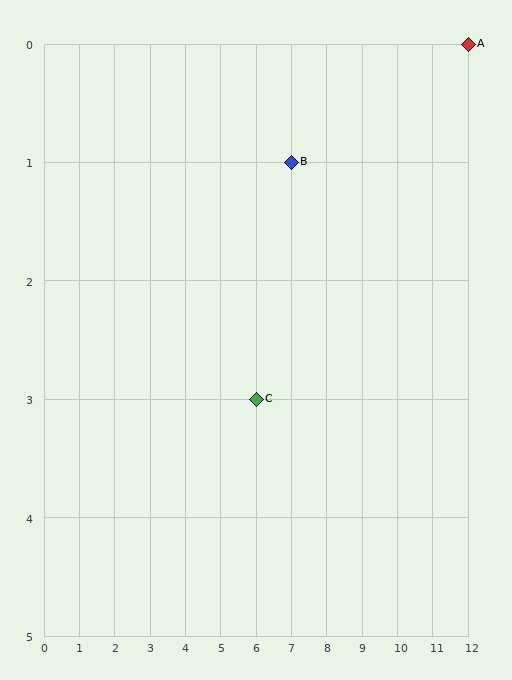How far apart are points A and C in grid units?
Points A and C are 6 columns and 3 rows apart (about 6.7 grid units diagonally).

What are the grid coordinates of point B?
Point B is at grid coordinates (7, 1).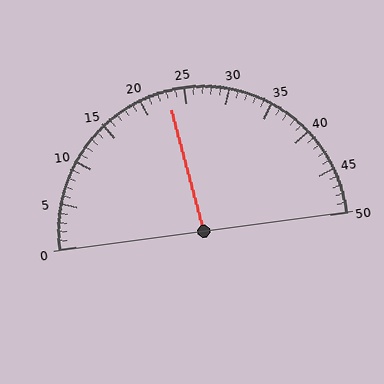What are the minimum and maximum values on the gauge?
The gauge ranges from 0 to 50.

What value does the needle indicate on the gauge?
The needle indicates approximately 23.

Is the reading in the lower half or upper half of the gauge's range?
The reading is in the lower half of the range (0 to 50).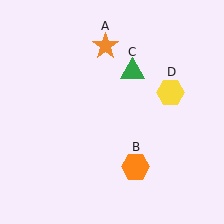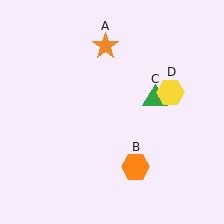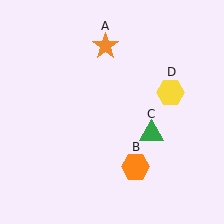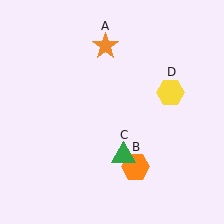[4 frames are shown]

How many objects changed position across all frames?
1 object changed position: green triangle (object C).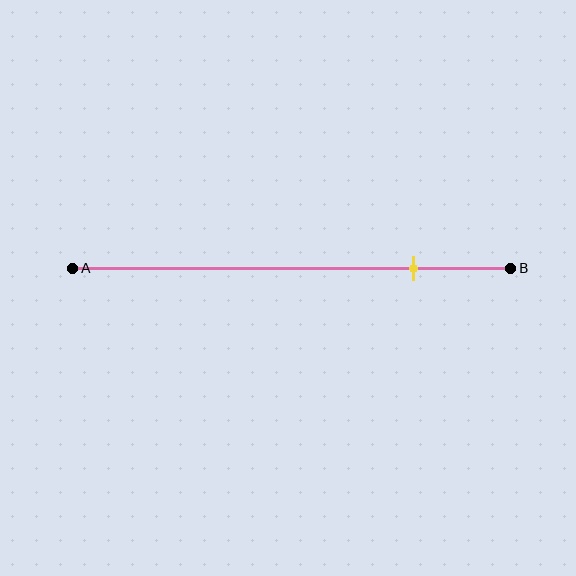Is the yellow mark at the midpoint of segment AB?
No, the mark is at about 80% from A, not at the 50% midpoint.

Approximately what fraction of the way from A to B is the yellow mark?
The yellow mark is approximately 80% of the way from A to B.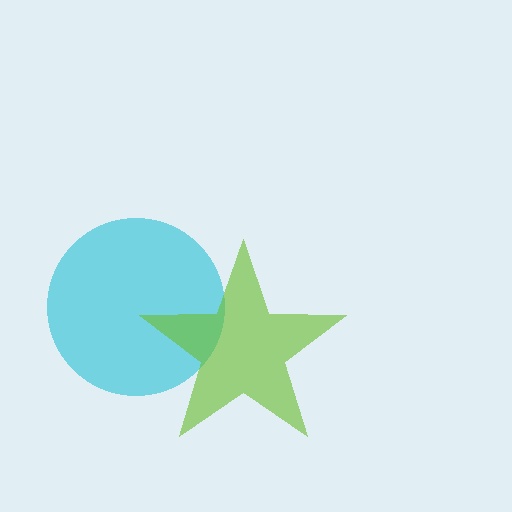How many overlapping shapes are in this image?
There are 2 overlapping shapes in the image.